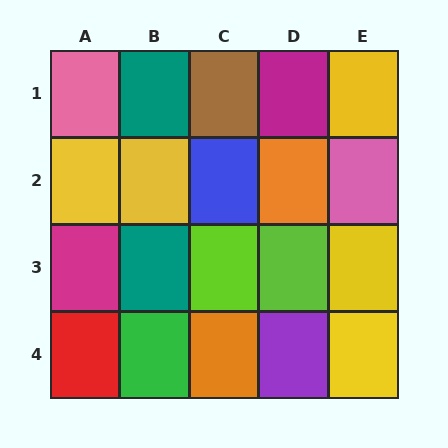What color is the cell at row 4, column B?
Green.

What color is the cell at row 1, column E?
Yellow.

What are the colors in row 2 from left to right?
Yellow, yellow, blue, orange, pink.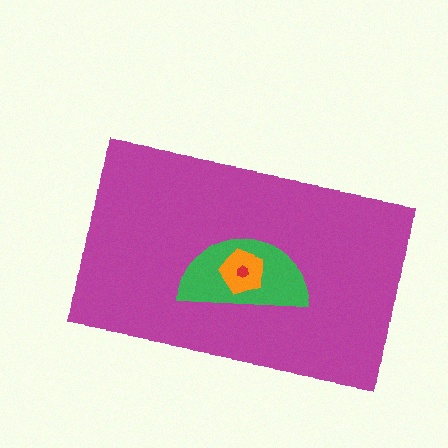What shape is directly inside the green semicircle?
The orange pentagon.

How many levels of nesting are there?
4.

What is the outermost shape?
The magenta rectangle.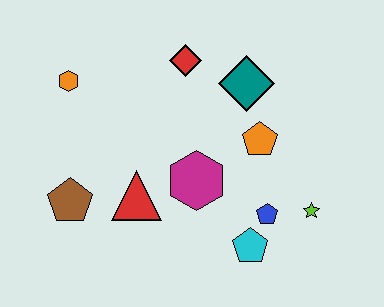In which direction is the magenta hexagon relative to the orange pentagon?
The magenta hexagon is to the left of the orange pentagon.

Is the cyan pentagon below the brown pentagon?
Yes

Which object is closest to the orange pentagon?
The teal diamond is closest to the orange pentagon.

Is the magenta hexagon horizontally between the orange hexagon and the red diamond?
No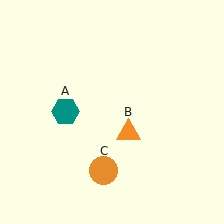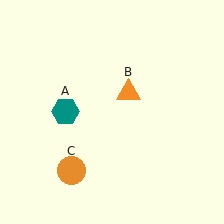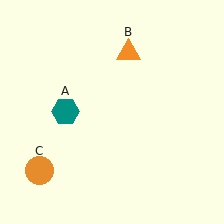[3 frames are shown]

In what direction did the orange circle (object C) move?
The orange circle (object C) moved left.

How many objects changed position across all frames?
2 objects changed position: orange triangle (object B), orange circle (object C).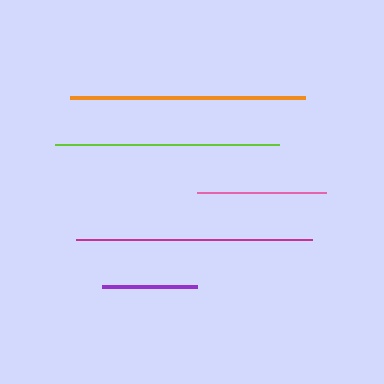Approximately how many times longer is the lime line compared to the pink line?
The lime line is approximately 1.7 times the length of the pink line.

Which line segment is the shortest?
The purple line is the shortest at approximately 95 pixels.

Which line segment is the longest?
The magenta line is the longest at approximately 236 pixels.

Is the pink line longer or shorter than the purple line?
The pink line is longer than the purple line.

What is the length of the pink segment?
The pink segment is approximately 130 pixels long.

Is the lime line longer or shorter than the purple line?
The lime line is longer than the purple line.